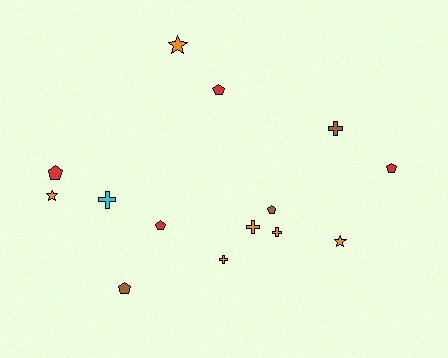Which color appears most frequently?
Orange, with 6 objects.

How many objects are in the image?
There are 14 objects.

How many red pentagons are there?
There are 4 red pentagons.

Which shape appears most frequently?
Pentagon, with 6 objects.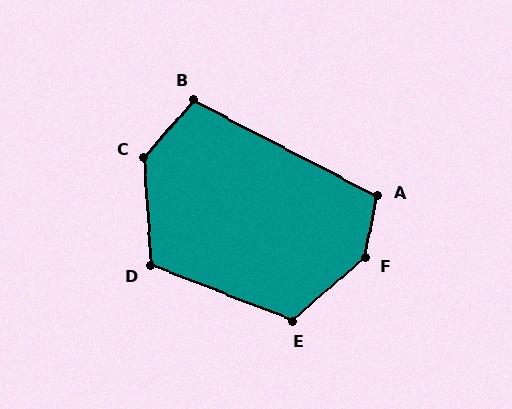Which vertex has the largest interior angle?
F, at approximately 142 degrees.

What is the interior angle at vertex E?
Approximately 118 degrees (obtuse).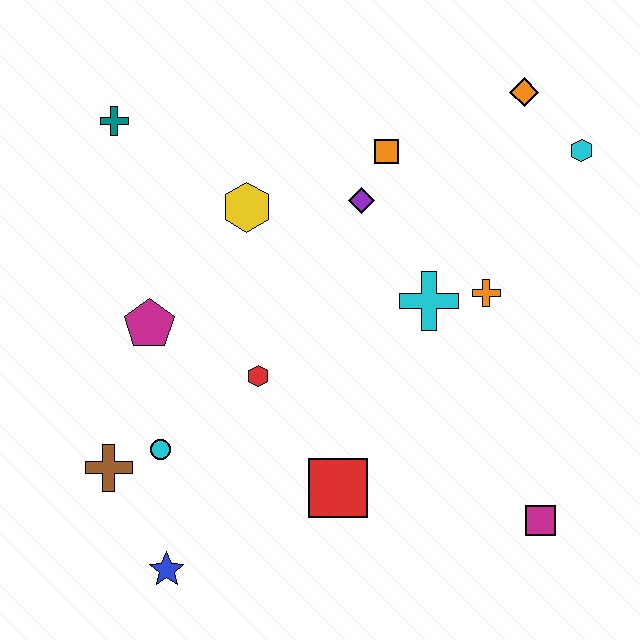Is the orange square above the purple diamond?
Yes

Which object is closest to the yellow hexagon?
The purple diamond is closest to the yellow hexagon.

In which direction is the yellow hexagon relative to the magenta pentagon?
The yellow hexagon is above the magenta pentagon.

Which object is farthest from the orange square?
The blue star is farthest from the orange square.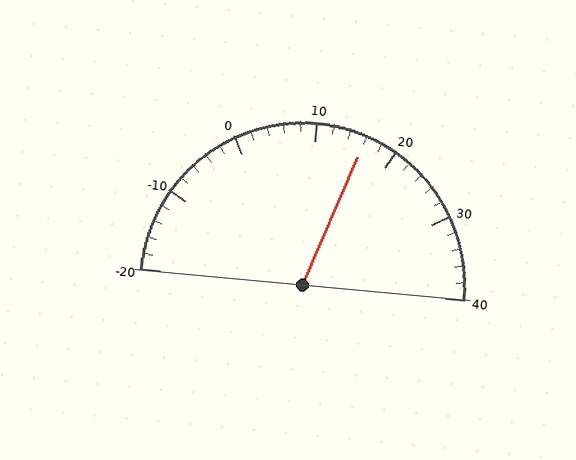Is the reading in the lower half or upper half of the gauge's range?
The reading is in the upper half of the range (-20 to 40).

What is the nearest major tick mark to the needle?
The nearest major tick mark is 20.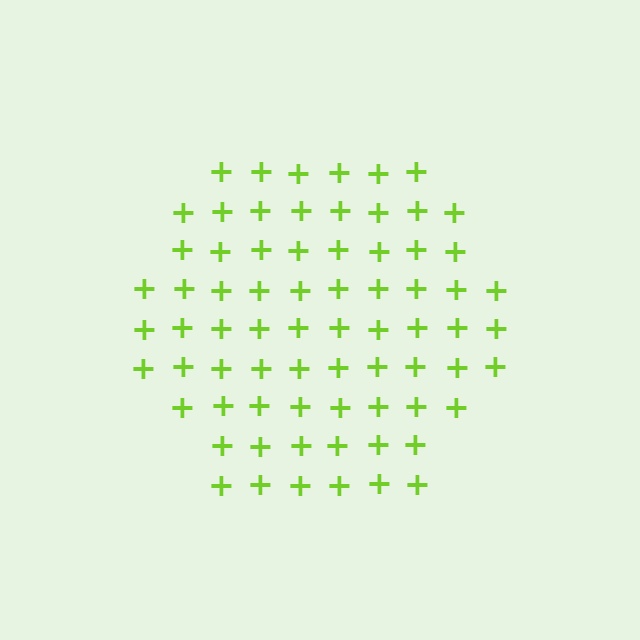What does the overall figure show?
The overall figure shows a hexagon.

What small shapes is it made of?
It is made of small plus signs.